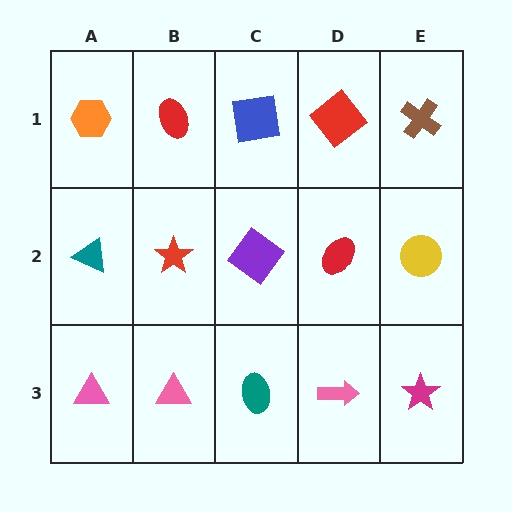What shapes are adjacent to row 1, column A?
A teal triangle (row 2, column A), a red ellipse (row 1, column B).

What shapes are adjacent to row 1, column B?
A red star (row 2, column B), an orange hexagon (row 1, column A), a blue square (row 1, column C).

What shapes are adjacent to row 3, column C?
A purple diamond (row 2, column C), a pink triangle (row 3, column B), a pink arrow (row 3, column D).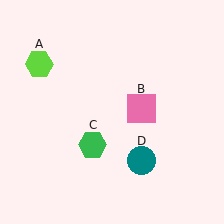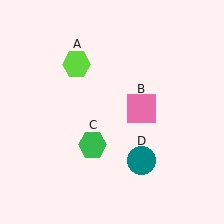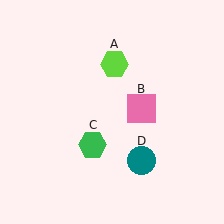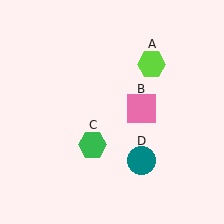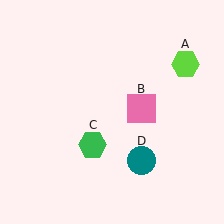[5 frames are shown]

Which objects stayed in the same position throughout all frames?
Pink square (object B) and green hexagon (object C) and teal circle (object D) remained stationary.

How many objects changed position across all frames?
1 object changed position: lime hexagon (object A).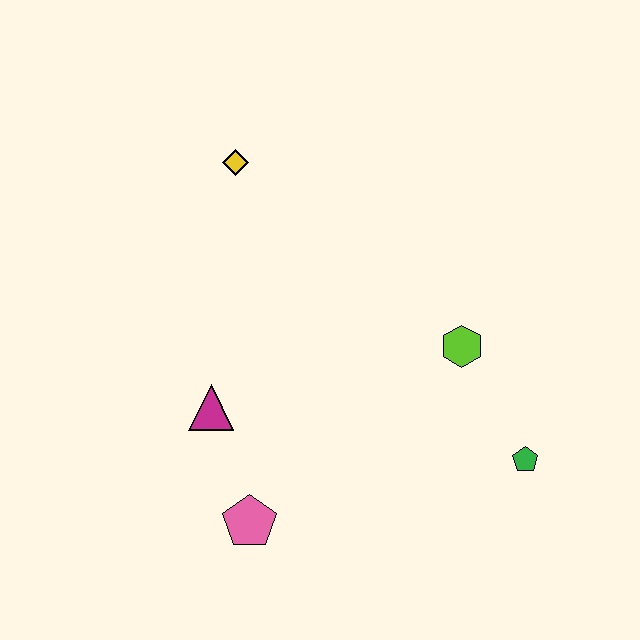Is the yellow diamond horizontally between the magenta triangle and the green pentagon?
Yes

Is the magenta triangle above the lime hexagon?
No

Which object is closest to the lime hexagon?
The green pentagon is closest to the lime hexagon.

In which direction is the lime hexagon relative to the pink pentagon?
The lime hexagon is to the right of the pink pentagon.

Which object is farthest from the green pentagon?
The yellow diamond is farthest from the green pentagon.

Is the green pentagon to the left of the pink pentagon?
No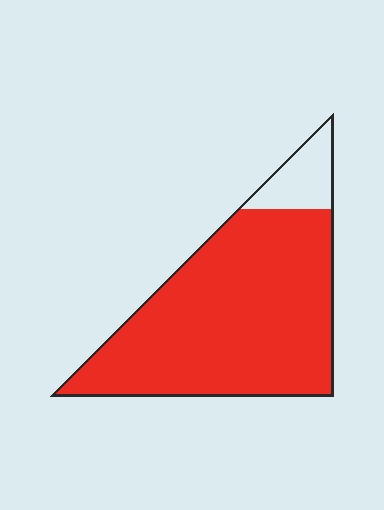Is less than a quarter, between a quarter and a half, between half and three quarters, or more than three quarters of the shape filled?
More than three quarters.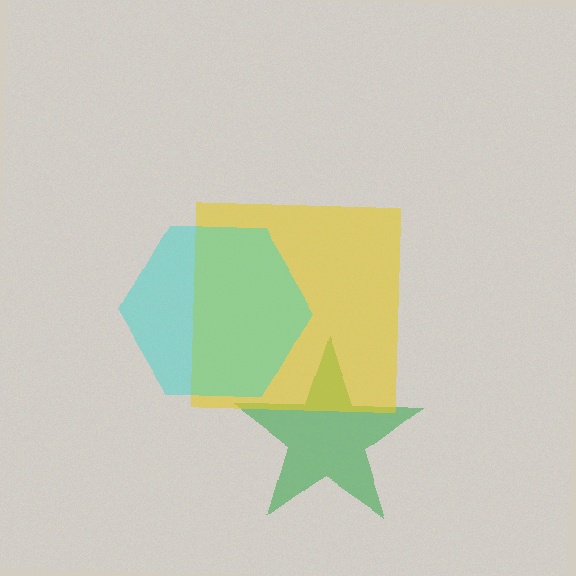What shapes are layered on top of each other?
The layered shapes are: a green star, a yellow square, a cyan hexagon.